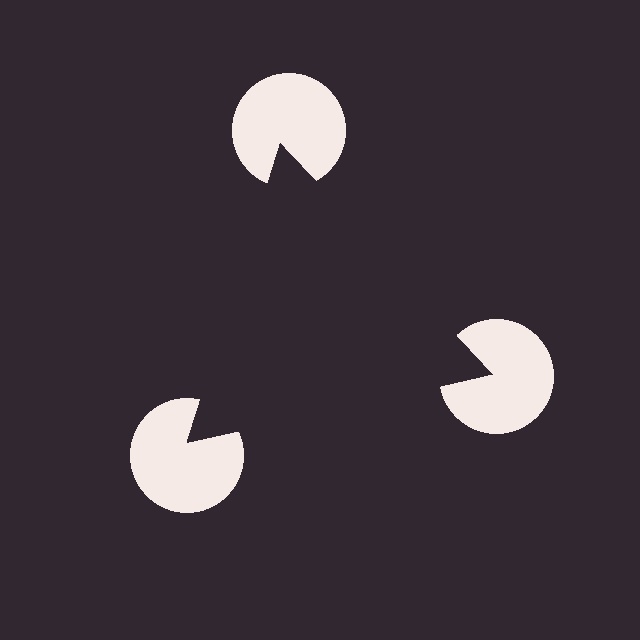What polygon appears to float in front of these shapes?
An illusory triangle — its edges are inferred from the aligned wedge cuts in the pac-man discs, not physically drawn.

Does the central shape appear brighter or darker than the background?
It typically appears slightly darker than the background, even though no actual brightness change is drawn.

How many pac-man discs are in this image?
There are 3 — one at each vertex of the illusory triangle.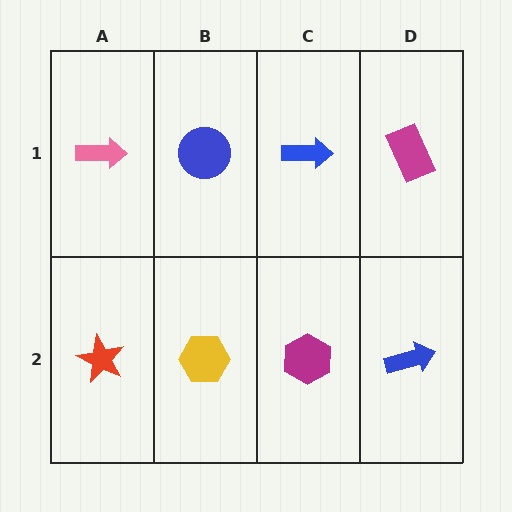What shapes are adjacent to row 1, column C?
A magenta hexagon (row 2, column C), a blue circle (row 1, column B), a magenta rectangle (row 1, column D).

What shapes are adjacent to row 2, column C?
A blue arrow (row 1, column C), a yellow hexagon (row 2, column B), a blue arrow (row 2, column D).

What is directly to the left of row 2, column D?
A magenta hexagon.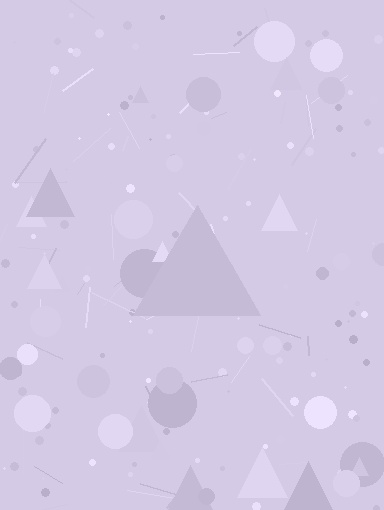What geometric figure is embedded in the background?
A triangle is embedded in the background.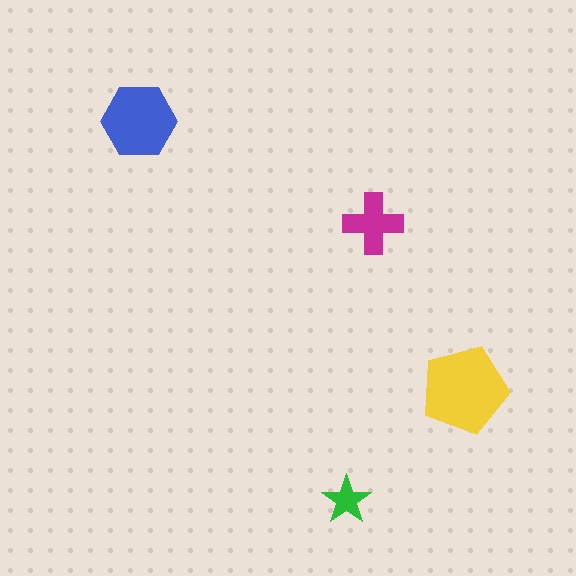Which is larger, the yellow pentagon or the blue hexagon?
The yellow pentagon.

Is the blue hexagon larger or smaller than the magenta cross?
Larger.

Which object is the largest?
The yellow pentagon.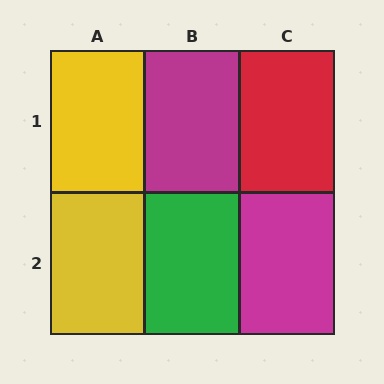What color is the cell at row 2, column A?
Yellow.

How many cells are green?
1 cell is green.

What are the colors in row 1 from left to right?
Yellow, magenta, red.